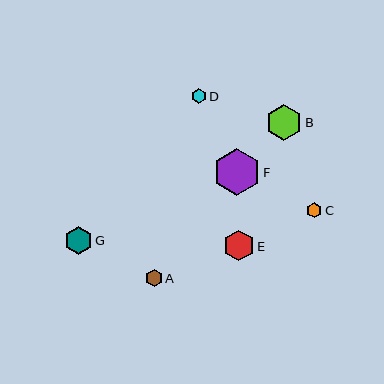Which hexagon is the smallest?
Hexagon D is the smallest with a size of approximately 15 pixels.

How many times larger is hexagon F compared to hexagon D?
Hexagon F is approximately 3.1 times the size of hexagon D.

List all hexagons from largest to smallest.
From largest to smallest: F, B, E, G, A, C, D.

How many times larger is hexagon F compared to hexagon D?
Hexagon F is approximately 3.1 times the size of hexagon D.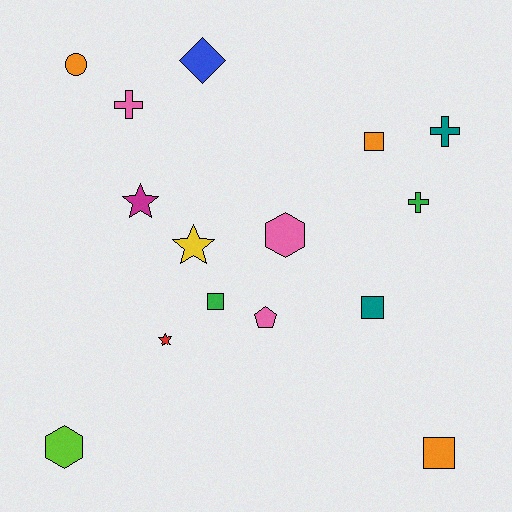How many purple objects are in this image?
There are no purple objects.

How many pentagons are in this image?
There is 1 pentagon.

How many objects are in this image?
There are 15 objects.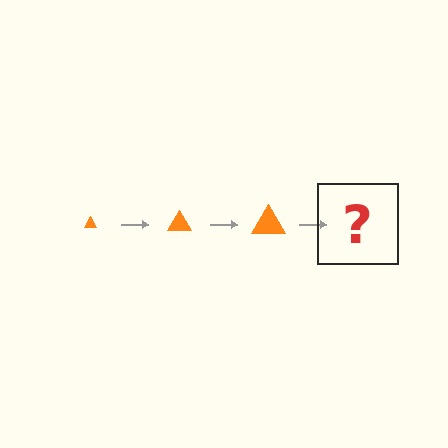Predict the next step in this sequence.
The next step is an orange triangle, larger than the previous one.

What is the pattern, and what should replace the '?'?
The pattern is that the triangle gets progressively larger each step. The '?' should be an orange triangle, larger than the previous one.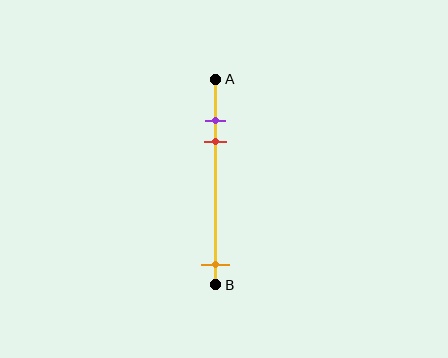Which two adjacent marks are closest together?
The purple and red marks are the closest adjacent pair.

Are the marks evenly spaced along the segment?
No, the marks are not evenly spaced.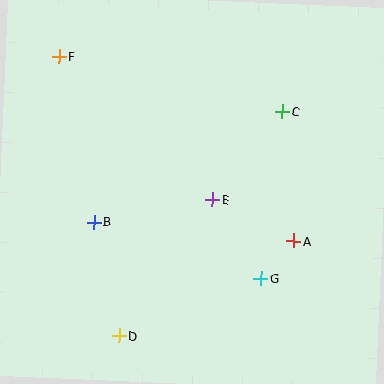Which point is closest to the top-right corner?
Point C is closest to the top-right corner.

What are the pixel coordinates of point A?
Point A is at (294, 241).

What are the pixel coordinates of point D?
Point D is at (119, 336).